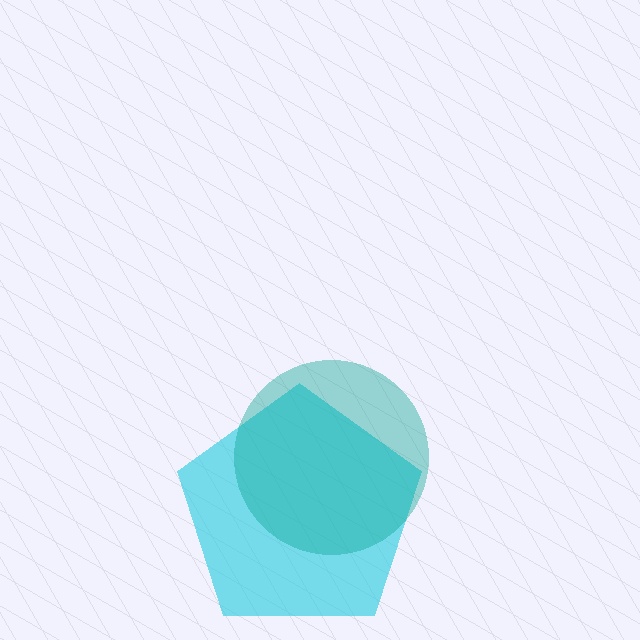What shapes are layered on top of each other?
The layered shapes are: a cyan pentagon, a teal circle.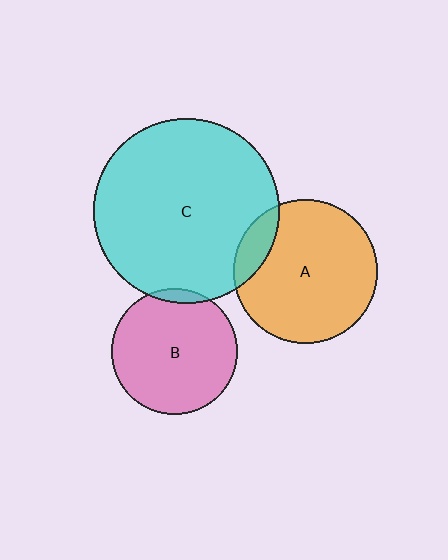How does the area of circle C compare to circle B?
Approximately 2.2 times.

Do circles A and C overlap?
Yes.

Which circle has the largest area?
Circle C (cyan).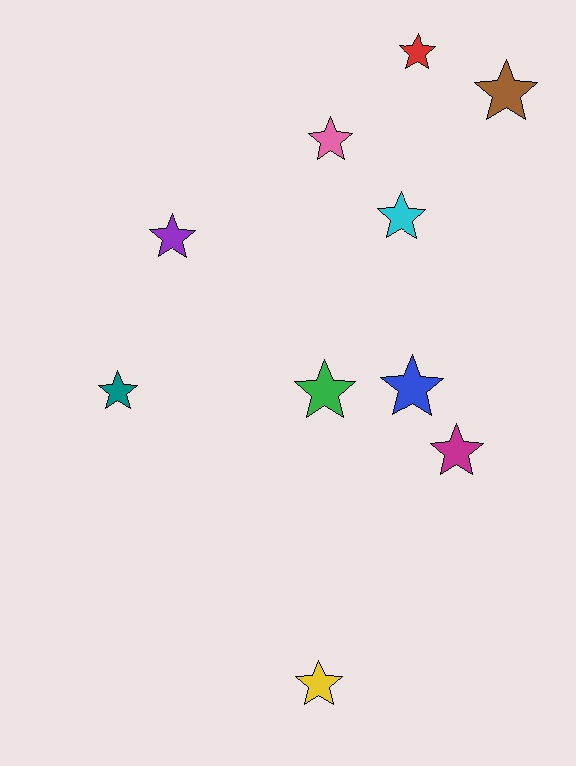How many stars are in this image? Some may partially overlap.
There are 10 stars.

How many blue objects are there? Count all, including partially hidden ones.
There is 1 blue object.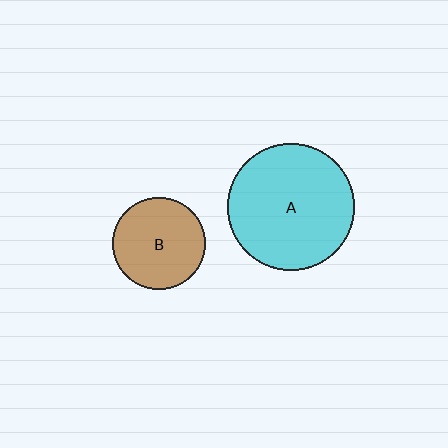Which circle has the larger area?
Circle A (cyan).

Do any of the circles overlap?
No, none of the circles overlap.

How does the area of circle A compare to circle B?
Approximately 1.9 times.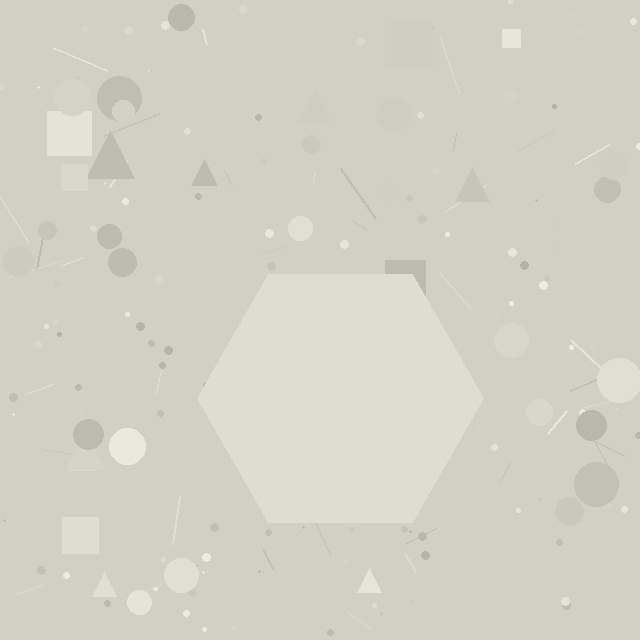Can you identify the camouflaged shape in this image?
The camouflaged shape is a hexagon.